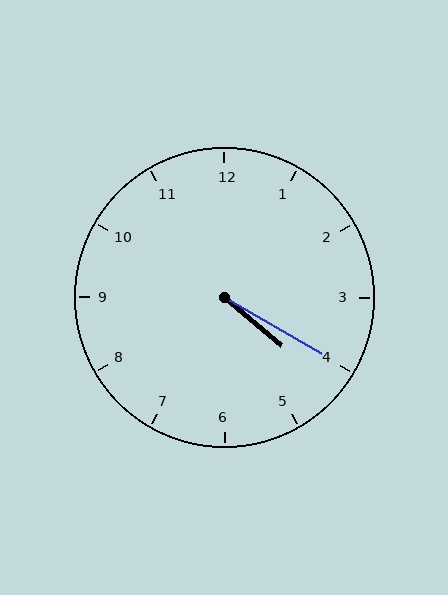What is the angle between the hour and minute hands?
Approximately 10 degrees.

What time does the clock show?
4:20.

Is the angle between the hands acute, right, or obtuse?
It is acute.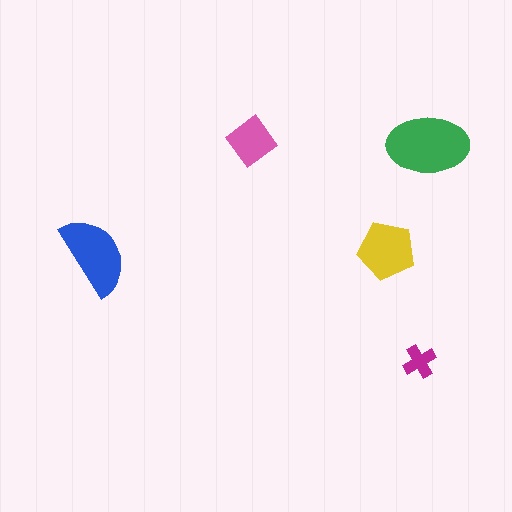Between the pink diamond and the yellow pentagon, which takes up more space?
The yellow pentagon.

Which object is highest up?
The pink diamond is topmost.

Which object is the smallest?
The magenta cross.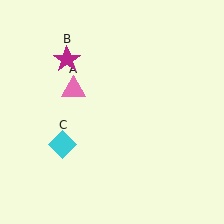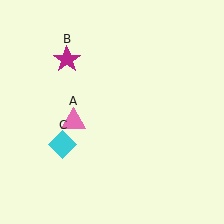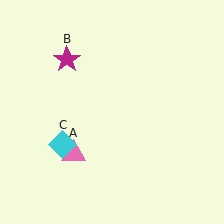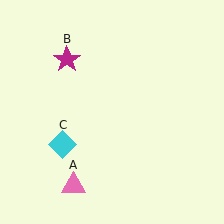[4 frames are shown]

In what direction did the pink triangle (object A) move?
The pink triangle (object A) moved down.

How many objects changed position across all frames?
1 object changed position: pink triangle (object A).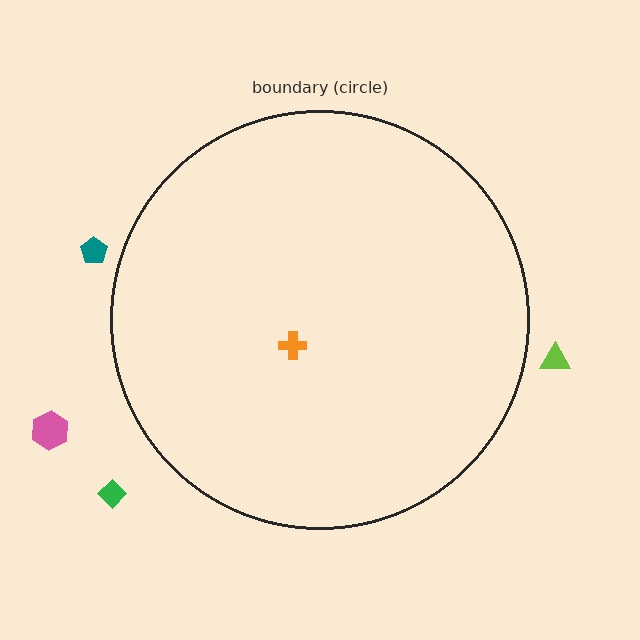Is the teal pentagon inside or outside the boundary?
Outside.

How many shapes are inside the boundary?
1 inside, 4 outside.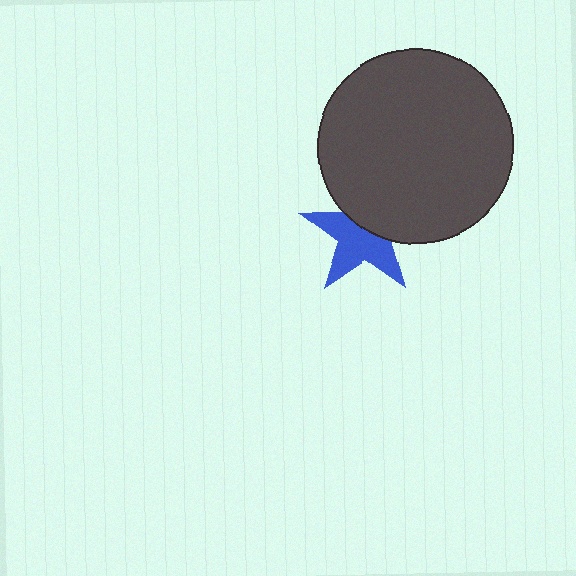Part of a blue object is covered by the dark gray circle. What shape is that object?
It is a star.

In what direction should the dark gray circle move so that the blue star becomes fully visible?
The dark gray circle should move up. That is the shortest direction to clear the overlap and leave the blue star fully visible.